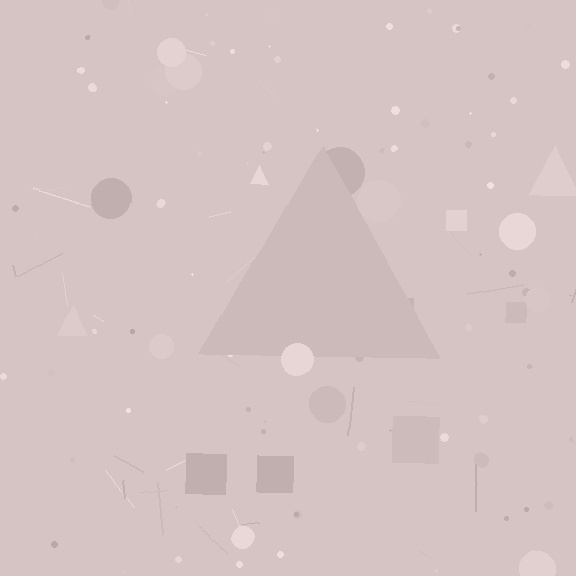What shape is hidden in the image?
A triangle is hidden in the image.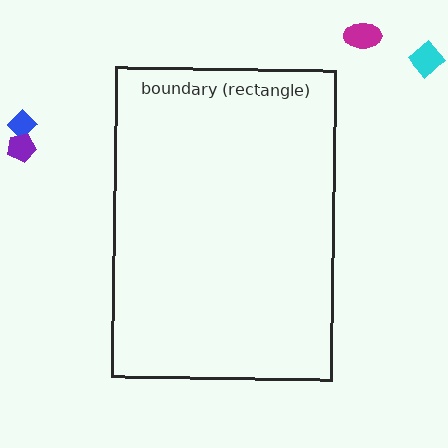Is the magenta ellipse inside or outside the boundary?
Outside.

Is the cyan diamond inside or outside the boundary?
Outside.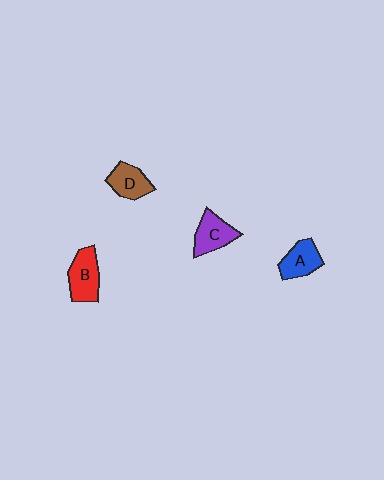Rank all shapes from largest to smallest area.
From largest to smallest: B (red), C (purple), A (blue), D (brown).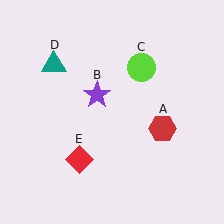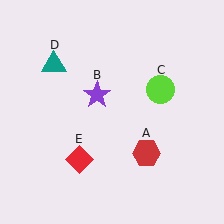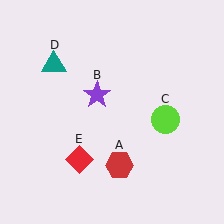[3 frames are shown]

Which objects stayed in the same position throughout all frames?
Purple star (object B) and teal triangle (object D) and red diamond (object E) remained stationary.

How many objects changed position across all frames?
2 objects changed position: red hexagon (object A), lime circle (object C).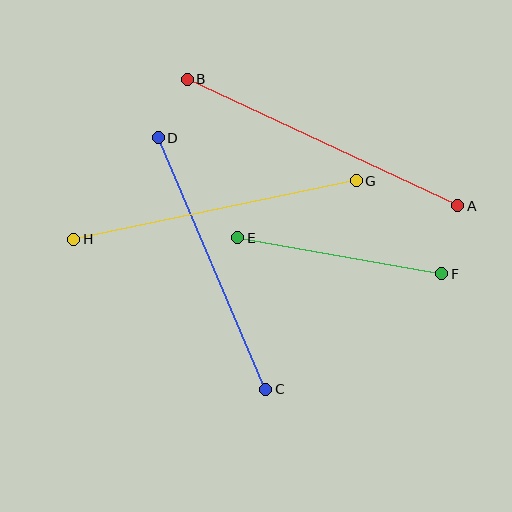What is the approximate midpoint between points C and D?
The midpoint is at approximately (212, 263) pixels.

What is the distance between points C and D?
The distance is approximately 273 pixels.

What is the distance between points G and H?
The distance is approximately 288 pixels.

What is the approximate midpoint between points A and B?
The midpoint is at approximately (322, 142) pixels.